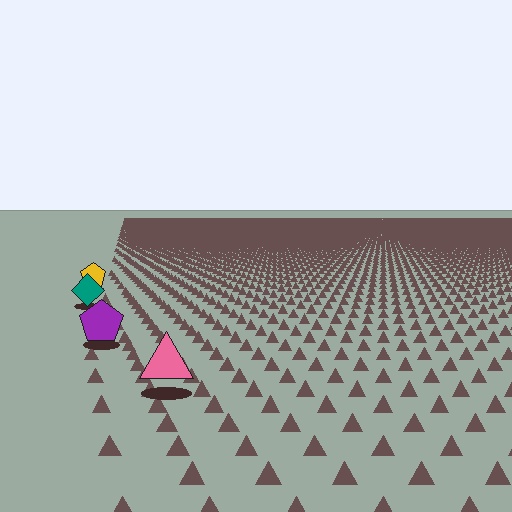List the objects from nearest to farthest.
From nearest to farthest: the pink triangle, the purple pentagon, the teal diamond, the yellow pentagon.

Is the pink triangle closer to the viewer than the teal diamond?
Yes. The pink triangle is closer — you can tell from the texture gradient: the ground texture is coarser near it.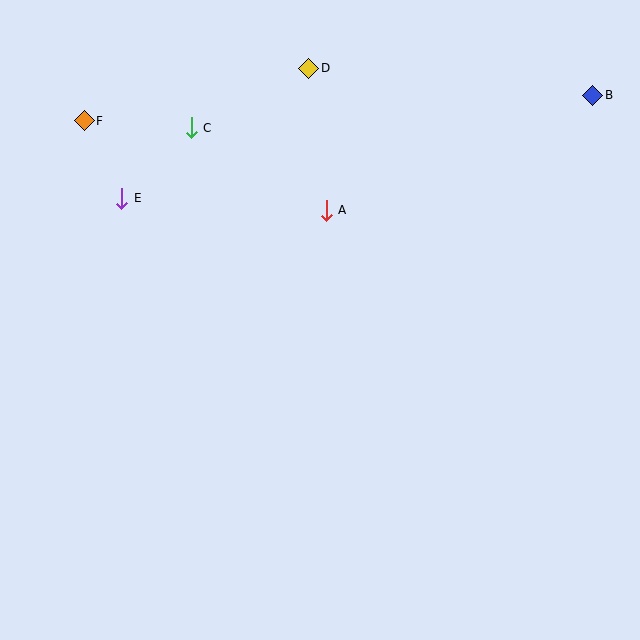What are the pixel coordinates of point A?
Point A is at (326, 210).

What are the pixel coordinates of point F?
Point F is at (84, 121).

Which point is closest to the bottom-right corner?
Point A is closest to the bottom-right corner.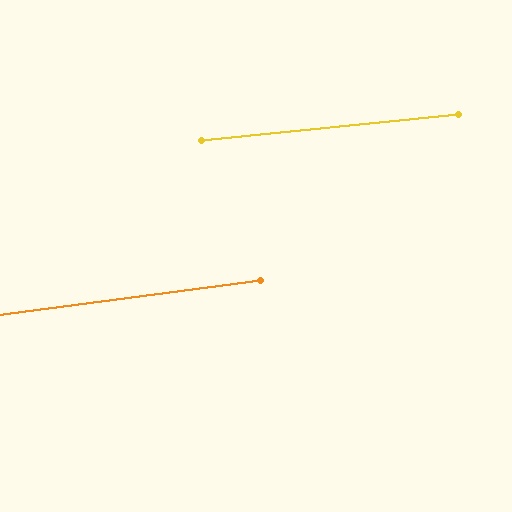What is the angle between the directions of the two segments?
Approximately 2 degrees.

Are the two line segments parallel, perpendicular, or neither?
Parallel — their directions differ by only 1.7°.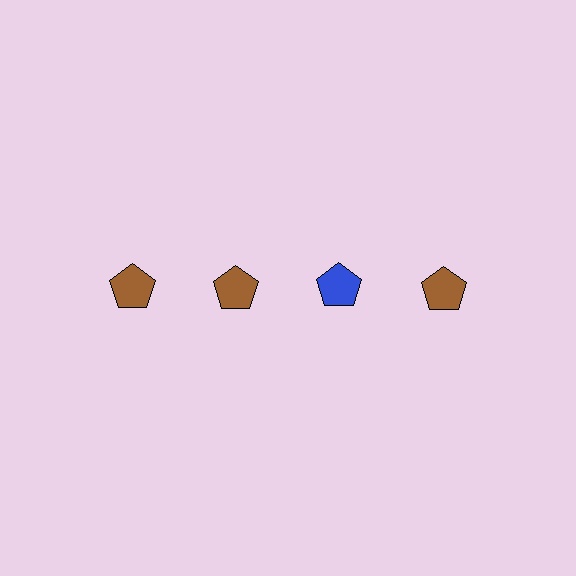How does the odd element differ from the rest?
It has a different color: blue instead of brown.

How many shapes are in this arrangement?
There are 4 shapes arranged in a grid pattern.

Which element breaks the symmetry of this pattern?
The blue pentagon in the top row, center column breaks the symmetry. All other shapes are brown pentagons.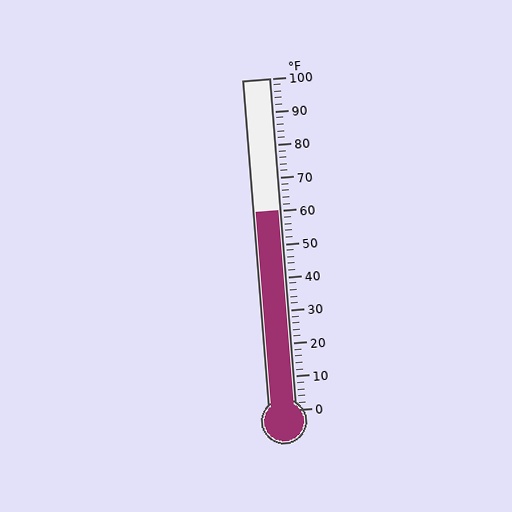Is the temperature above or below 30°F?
The temperature is above 30°F.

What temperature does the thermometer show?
The thermometer shows approximately 60°F.